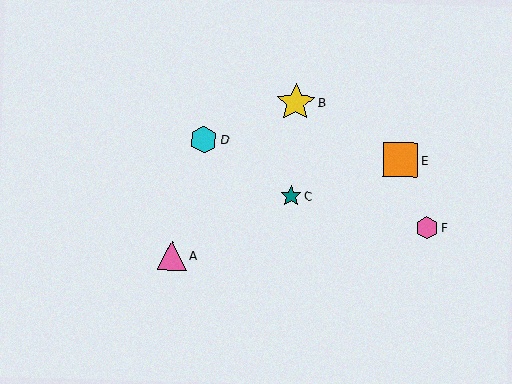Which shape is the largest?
The yellow star (labeled B) is the largest.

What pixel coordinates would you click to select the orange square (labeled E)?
Click at (401, 160) to select the orange square E.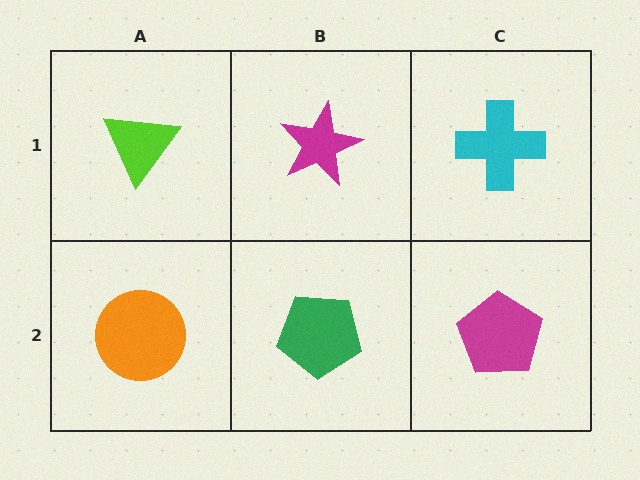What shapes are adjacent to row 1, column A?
An orange circle (row 2, column A), a magenta star (row 1, column B).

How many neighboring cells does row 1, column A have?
2.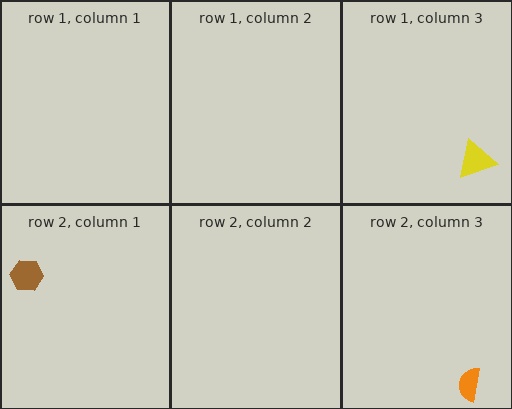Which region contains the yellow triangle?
The row 1, column 3 region.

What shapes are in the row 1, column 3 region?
The yellow triangle.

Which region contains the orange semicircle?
The row 2, column 3 region.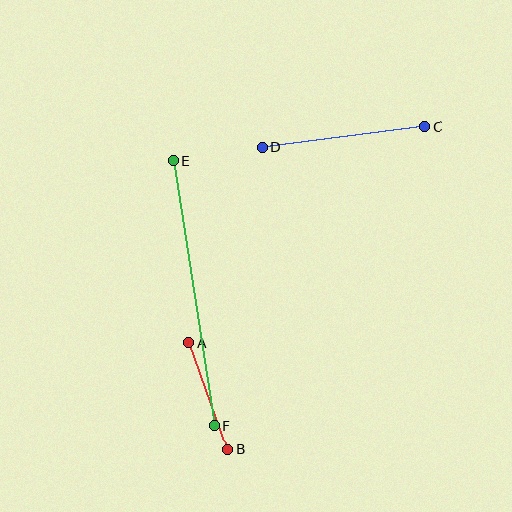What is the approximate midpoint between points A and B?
The midpoint is at approximately (208, 396) pixels.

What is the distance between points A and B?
The distance is approximately 113 pixels.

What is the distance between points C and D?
The distance is approximately 164 pixels.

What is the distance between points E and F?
The distance is approximately 268 pixels.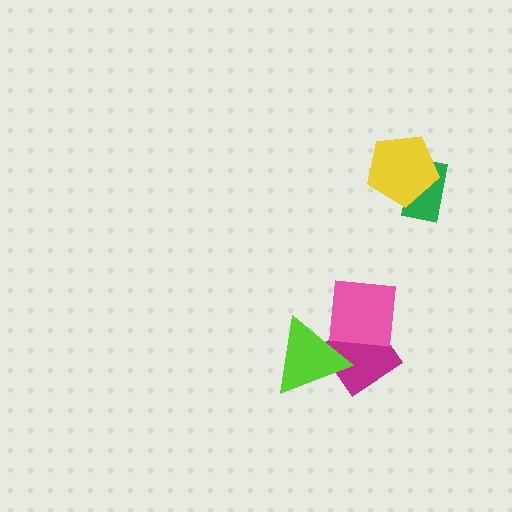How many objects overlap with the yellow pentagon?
1 object overlaps with the yellow pentagon.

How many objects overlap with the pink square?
1 object overlaps with the pink square.